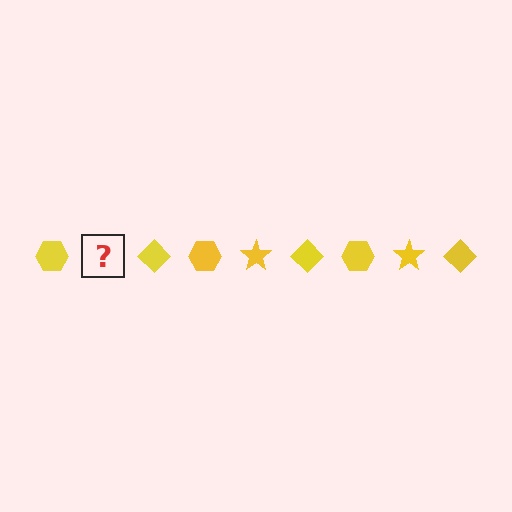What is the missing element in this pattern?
The missing element is a yellow star.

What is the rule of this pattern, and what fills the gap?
The rule is that the pattern cycles through hexagon, star, diamond shapes in yellow. The gap should be filled with a yellow star.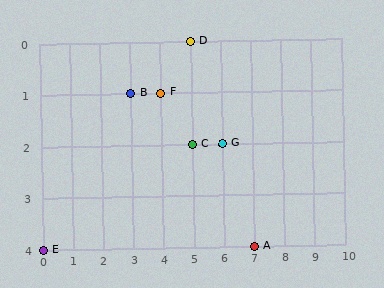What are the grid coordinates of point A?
Point A is at grid coordinates (7, 4).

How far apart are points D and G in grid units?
Points D and G are 1 column and 2 rows apart (about 2.2 grid units diagonally).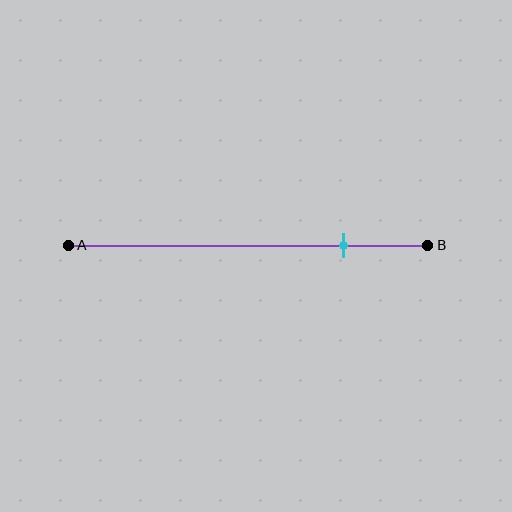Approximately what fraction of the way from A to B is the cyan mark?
The cyan mark is approximately 75% of the way from A to B.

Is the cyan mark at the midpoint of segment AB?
No, the mark is at about 75% from A, not at the 50% midpoint.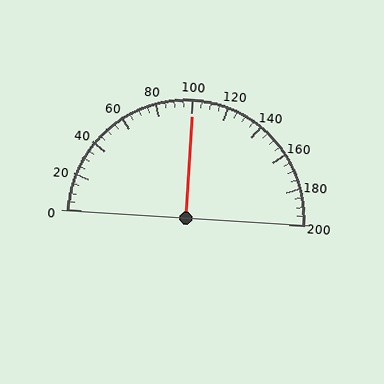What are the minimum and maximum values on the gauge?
The gauge ranges from 0 to 200.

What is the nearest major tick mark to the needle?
The nearest major tick mark is 100.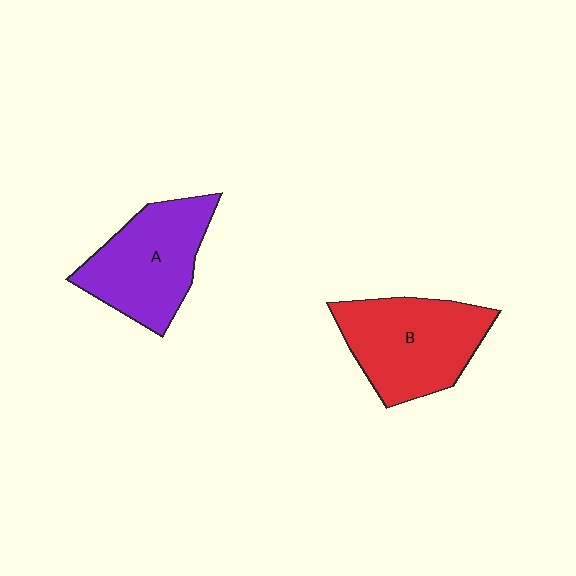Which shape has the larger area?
Shape B (red).